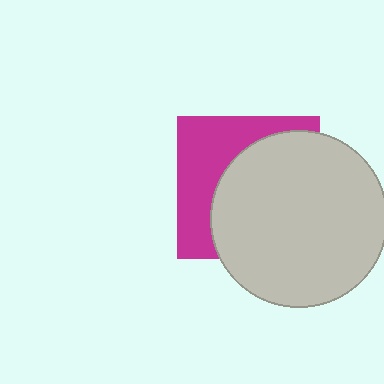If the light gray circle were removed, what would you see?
You would see the complete magenta square.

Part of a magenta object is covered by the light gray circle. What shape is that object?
It is a square.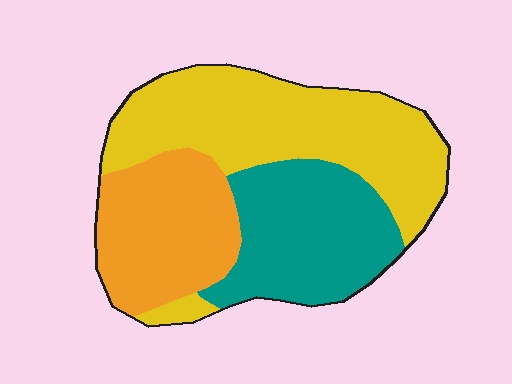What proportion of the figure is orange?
Orange takes up between a quarter and a half of the figure.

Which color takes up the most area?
Yellow, at roughly 45%.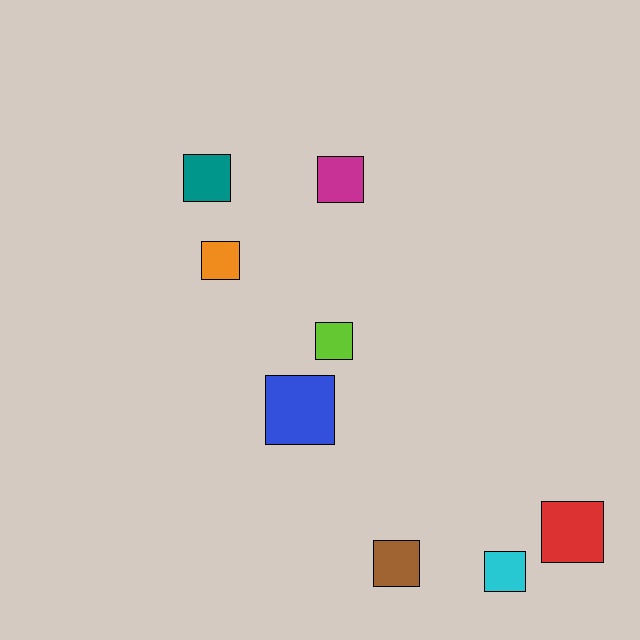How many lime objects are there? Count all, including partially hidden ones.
There is 1 lime object.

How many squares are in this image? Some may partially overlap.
There are 8 squares.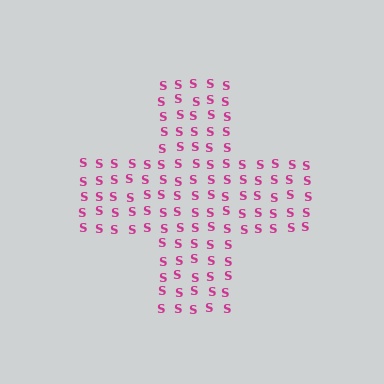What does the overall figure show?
The overall figure shows a cross.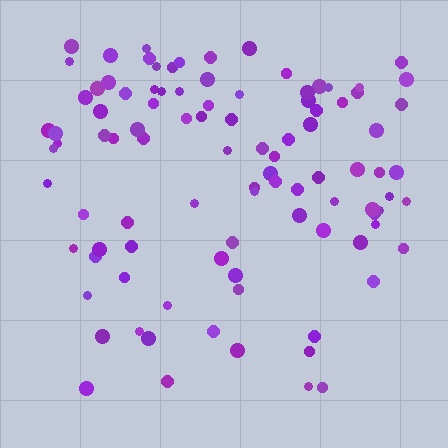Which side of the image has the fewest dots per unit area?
The bottom.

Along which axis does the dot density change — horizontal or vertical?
Vertical.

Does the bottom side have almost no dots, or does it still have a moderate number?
Still a moderate number, just noticeably fewer than the top.